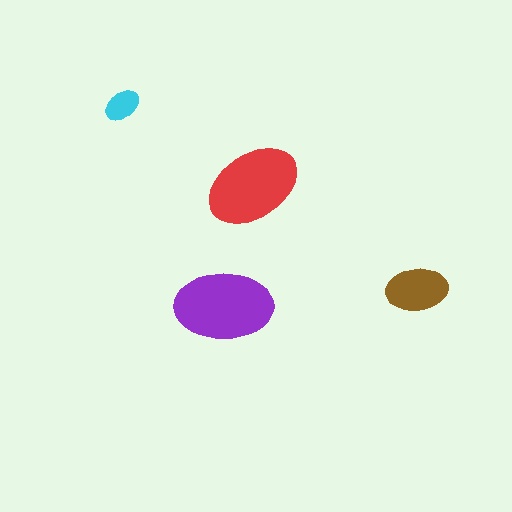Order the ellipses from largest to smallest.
the purple one, the red one, the brown one, the cyan one.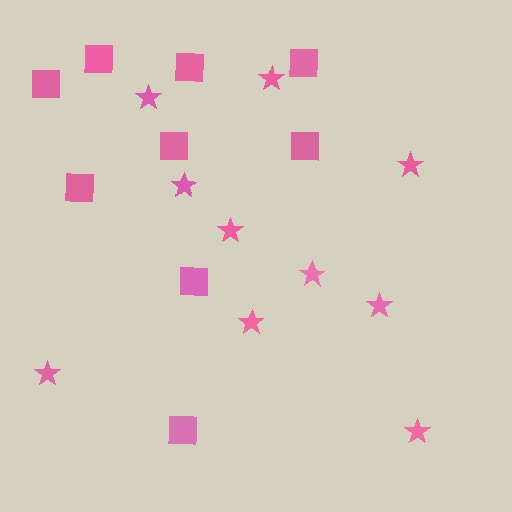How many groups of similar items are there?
There are 2 groups: one group of stars (10) and one group of squares (9).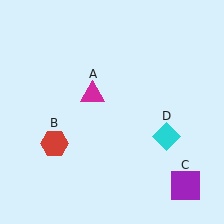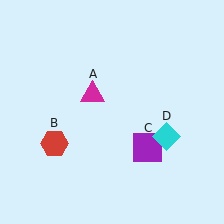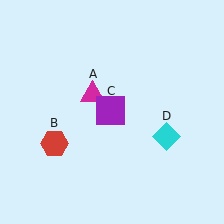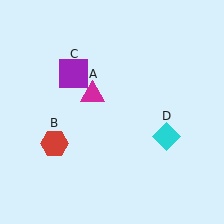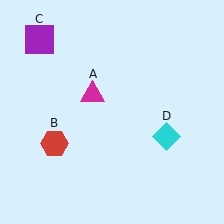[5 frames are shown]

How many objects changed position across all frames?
1 object changed position: purple square (object C).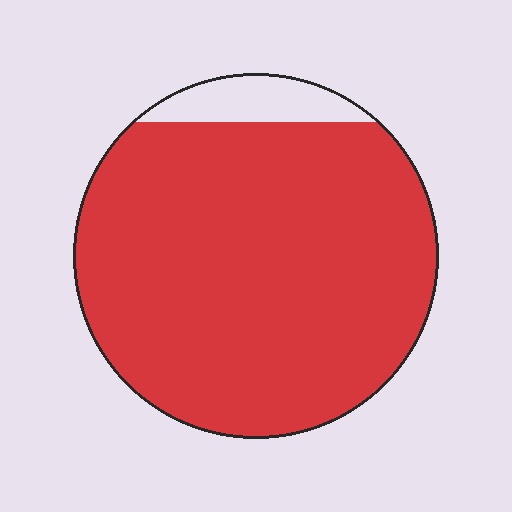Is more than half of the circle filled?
Yes.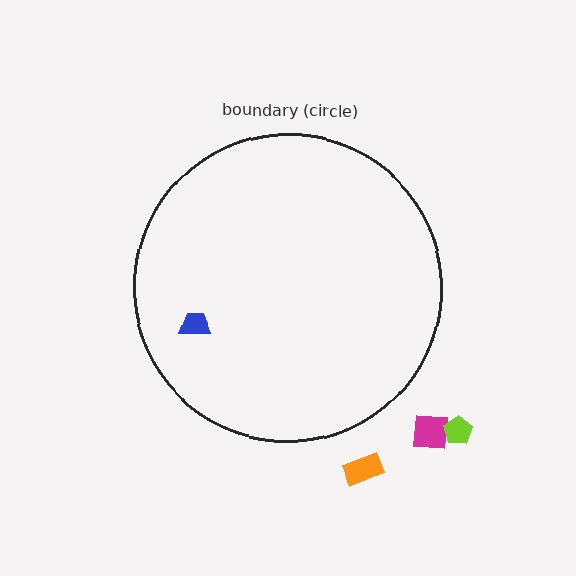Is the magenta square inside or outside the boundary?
Outside.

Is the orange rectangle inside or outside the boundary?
Outside.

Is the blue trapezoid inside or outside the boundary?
Inside.